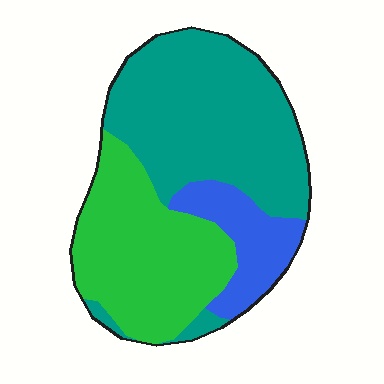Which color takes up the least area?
Blue, at roughly 15%.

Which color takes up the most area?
Teal, at roughly 50%.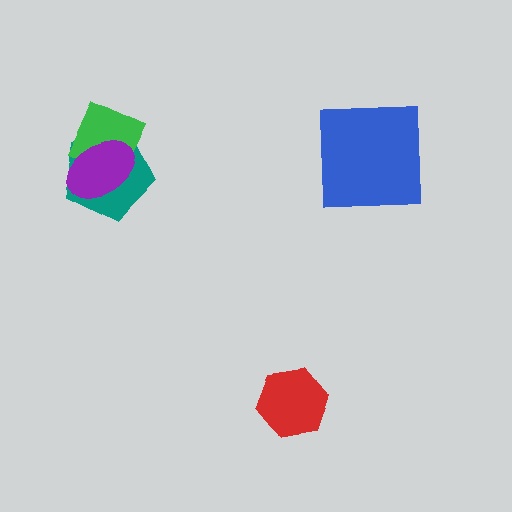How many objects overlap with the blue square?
0 objects overlap with the blue square.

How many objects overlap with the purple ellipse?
2 objects overlap with the purple ellipse.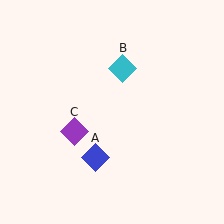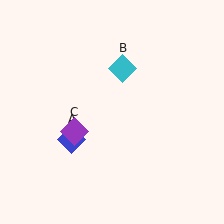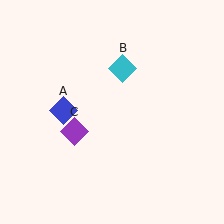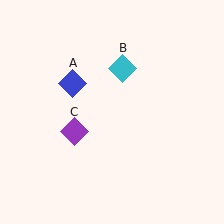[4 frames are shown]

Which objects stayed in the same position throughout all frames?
Cyan diamond (object B) and purple diamond (object C) remained stationary.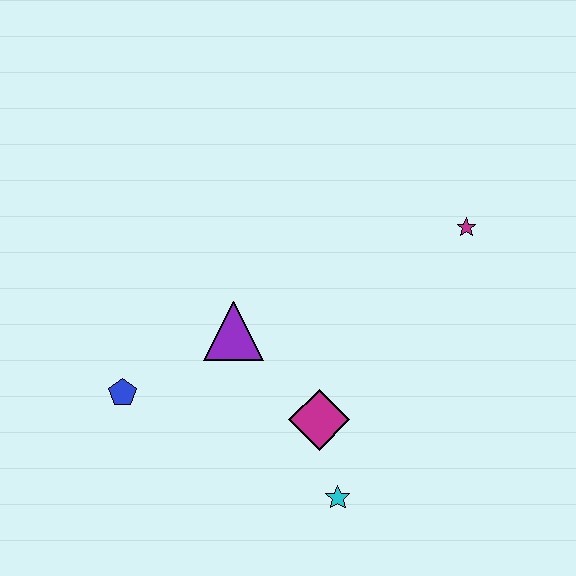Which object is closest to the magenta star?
The magenta diamond is closest to the magenta star.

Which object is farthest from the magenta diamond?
The magenta star is farthest from the magenta diamond.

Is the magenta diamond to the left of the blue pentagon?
No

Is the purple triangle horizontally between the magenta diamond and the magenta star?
No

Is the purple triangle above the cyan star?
Yes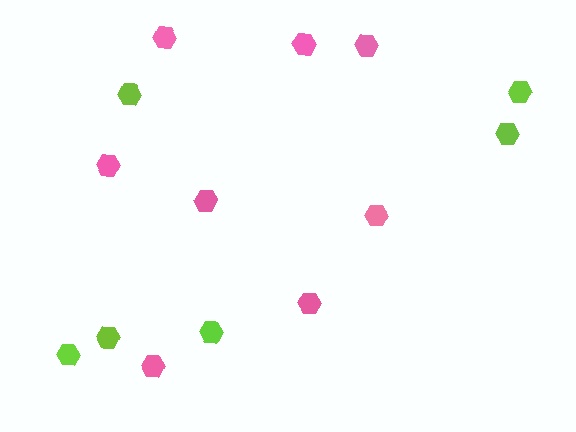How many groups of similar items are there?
There are 2 groups: one group of lime hexagons (6) and one group of pink hexagons (8).